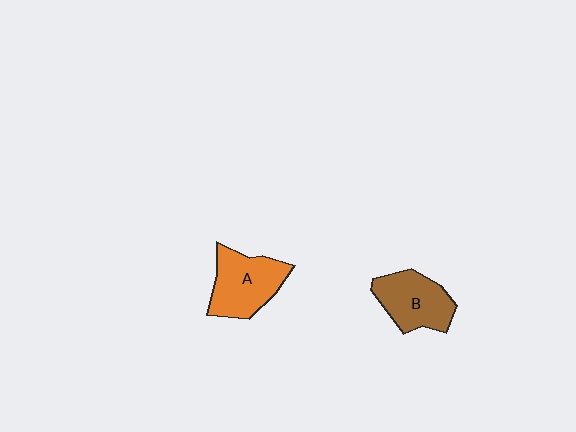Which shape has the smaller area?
Shape B (brown).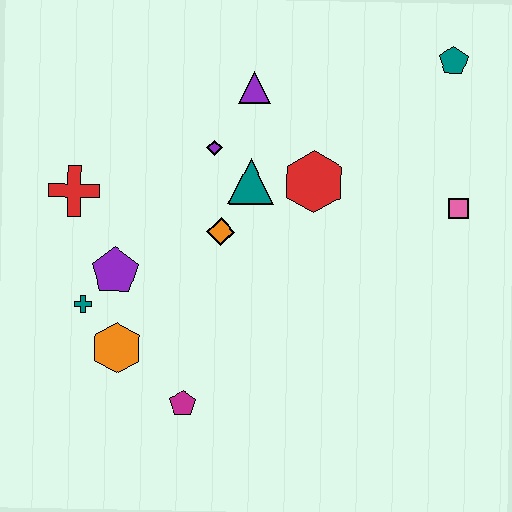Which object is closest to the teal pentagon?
The pink square is closest to the teal pentagon.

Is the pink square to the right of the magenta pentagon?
Yes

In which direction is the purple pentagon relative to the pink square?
The purple pentagon is to the left of the pink square.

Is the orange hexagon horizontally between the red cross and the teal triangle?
Yes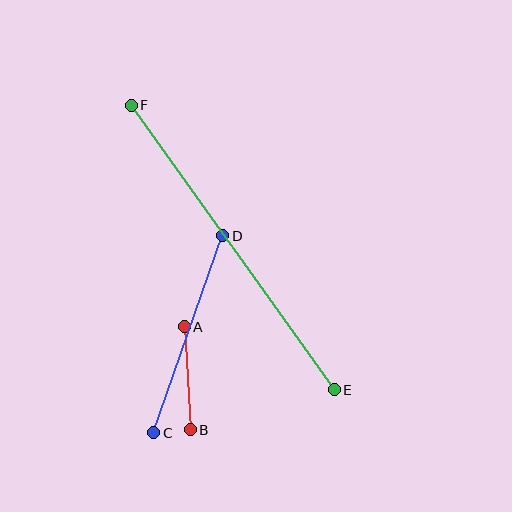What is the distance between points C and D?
The distance is approximately 209 pixels.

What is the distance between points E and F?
The distance is approximately 350 pixels.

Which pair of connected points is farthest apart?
Points E and F are farthest apart.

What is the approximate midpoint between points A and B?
The midpoint is at approximately (187, 378) pixels.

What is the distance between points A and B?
The distance is approximately 104 pixels.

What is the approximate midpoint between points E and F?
The midpoint is at approximately (233, 248) pixels.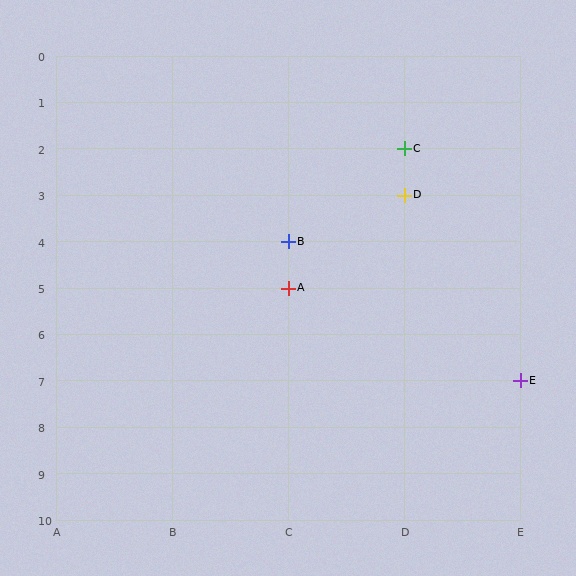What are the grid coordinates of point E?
Point E is at grid coordinates (E, 7).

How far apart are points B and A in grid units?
Points B and A are 1 row apart.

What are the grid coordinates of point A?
Point A is at grid coordinates (C, 5).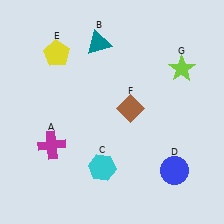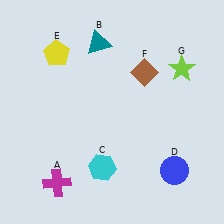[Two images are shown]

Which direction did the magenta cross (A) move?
The magenta cross (A) moved down.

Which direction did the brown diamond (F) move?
The brown diamond (F) moved up.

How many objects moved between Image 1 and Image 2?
2 objects moved between the two images.